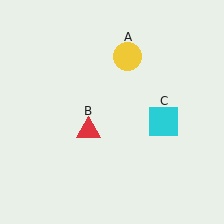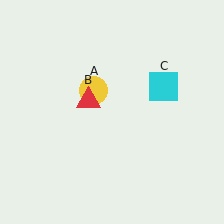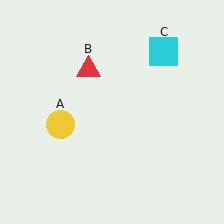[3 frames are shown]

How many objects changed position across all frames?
3 objects changed position: yellow circle (object A), red triangle (object B), cyan square (object C).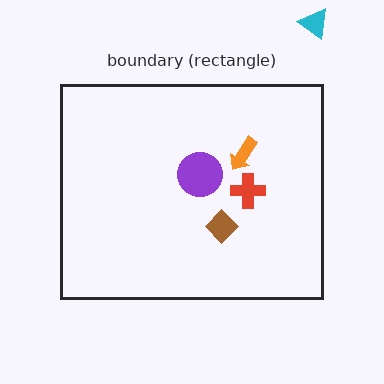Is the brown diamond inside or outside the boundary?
Inside.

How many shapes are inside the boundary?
4 inside, 1 outside.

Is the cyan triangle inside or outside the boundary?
Outside.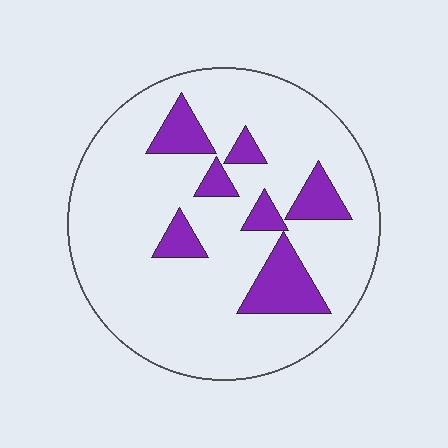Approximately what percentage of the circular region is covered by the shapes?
Approximately 15%.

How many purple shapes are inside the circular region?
7.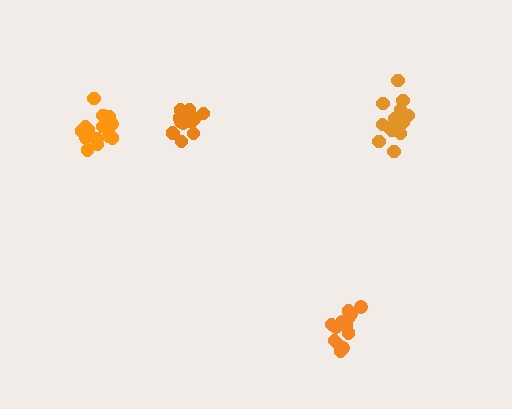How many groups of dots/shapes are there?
There are 4 groups.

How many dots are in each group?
Group 1: 14 dots, Group 2: 15 dots, Group 3: 15 dots, Group 4: 14 dots (58 total).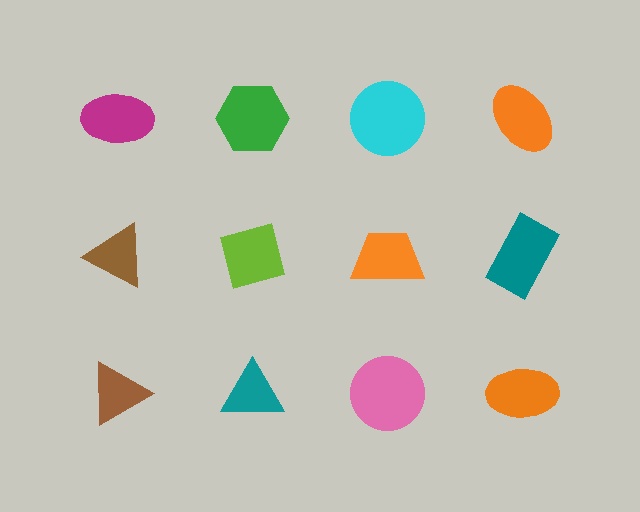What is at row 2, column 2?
A lime square.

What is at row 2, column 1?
A brown triangle.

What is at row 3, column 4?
An orange ellipse.